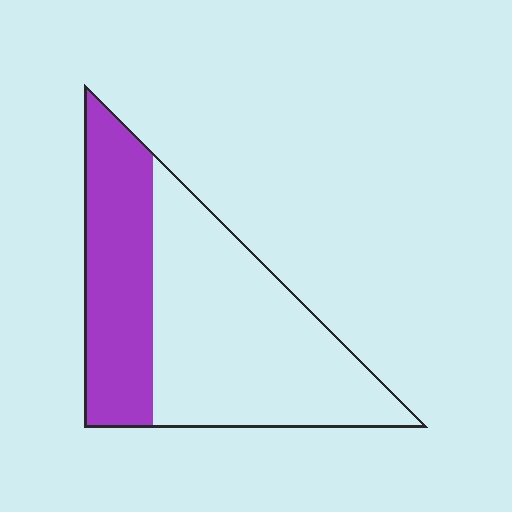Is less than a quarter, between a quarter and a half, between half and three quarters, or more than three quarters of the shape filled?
Between a quarter and a half.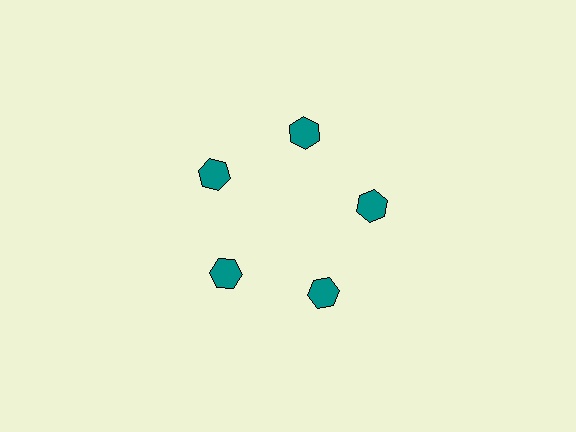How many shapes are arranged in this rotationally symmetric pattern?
There are 5 shapes, arranged in 5 groups of 1.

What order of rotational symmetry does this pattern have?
This pattern has 5-fold rotational symmetry.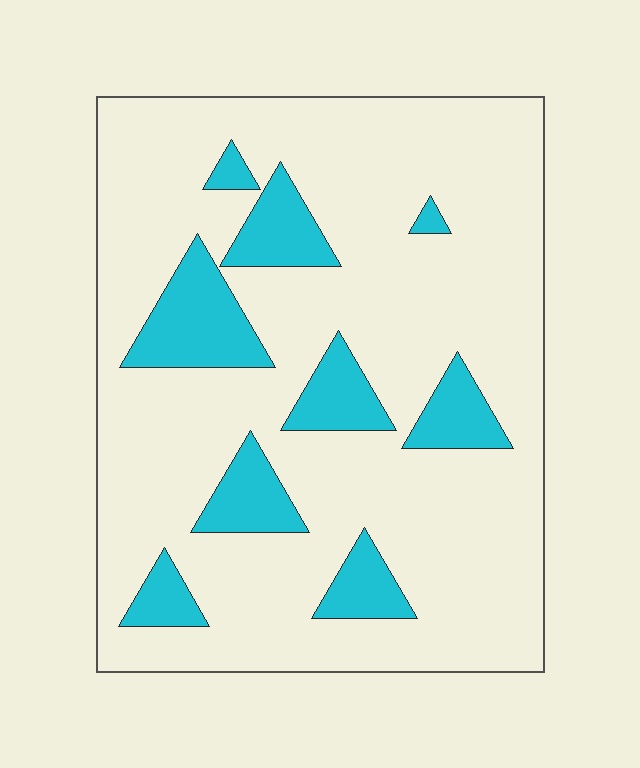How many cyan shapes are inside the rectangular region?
9.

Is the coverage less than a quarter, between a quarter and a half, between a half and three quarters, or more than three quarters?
Less than a quarter.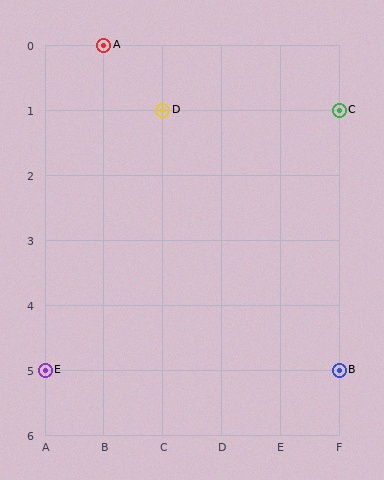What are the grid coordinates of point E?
Point E is at grid coordinates (A, 5).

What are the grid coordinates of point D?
Point D is at grid coordinates (C, 1).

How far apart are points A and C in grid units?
Points A and C are 4 columns and 1 row apart (about 4.1 grid units diagonally).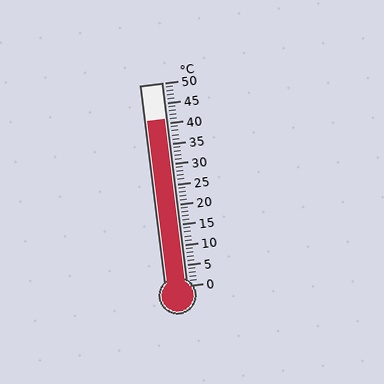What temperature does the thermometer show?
The thermometer shows approximately 41°C.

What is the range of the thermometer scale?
The thermometer scale ranges from 0°C to 50°C.